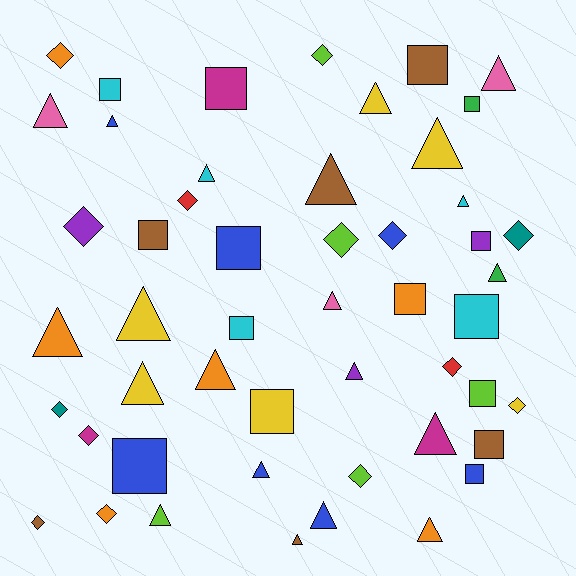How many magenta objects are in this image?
There are 3 magenta objects.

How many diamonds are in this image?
There are 14 diamonds.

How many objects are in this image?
There are 50 objects.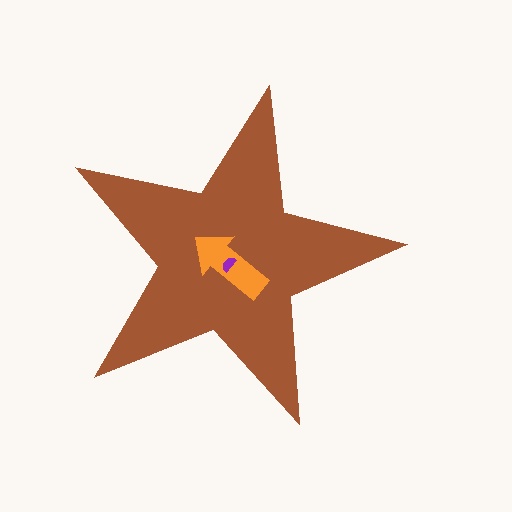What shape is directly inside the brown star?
The orange arrow.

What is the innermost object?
The purple semicircle.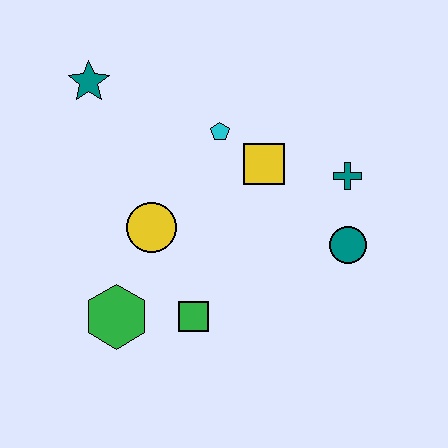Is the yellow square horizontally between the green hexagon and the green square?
No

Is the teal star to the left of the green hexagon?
Yes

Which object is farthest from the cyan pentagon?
The green hexagon is farthest from the cyan pentagon.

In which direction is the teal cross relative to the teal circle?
The teal cross is above the teal circle.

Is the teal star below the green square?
No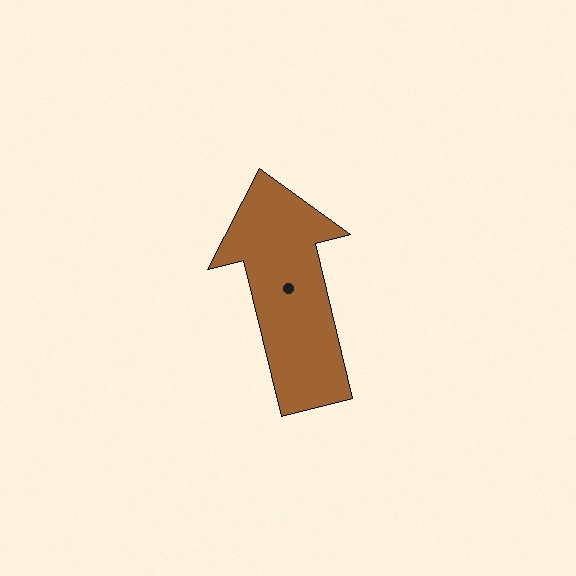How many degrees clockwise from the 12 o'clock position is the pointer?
Approximately 346 degrees.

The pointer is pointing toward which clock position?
Roughly 12 o'clock.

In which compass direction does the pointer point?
North.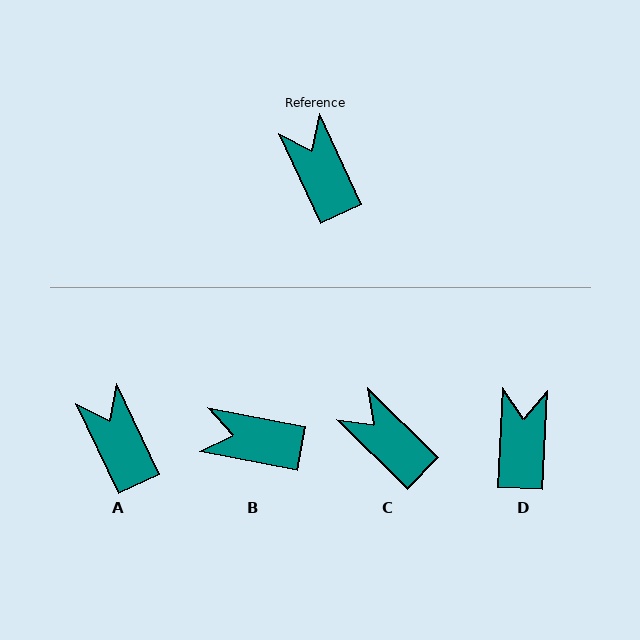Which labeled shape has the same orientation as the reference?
A.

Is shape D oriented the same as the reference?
No, it is off by about 28 degrees.